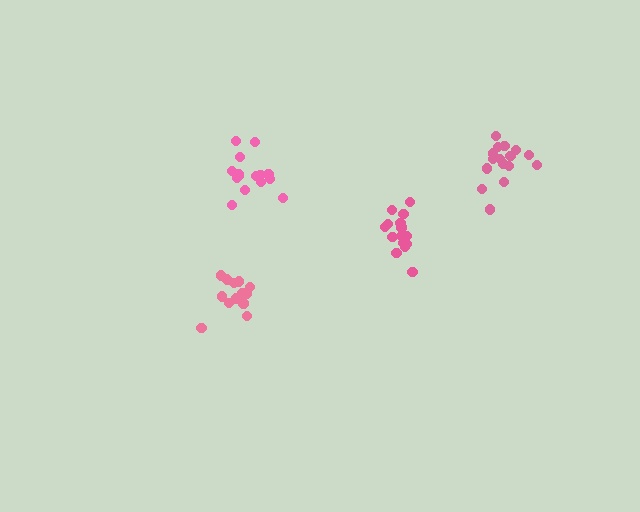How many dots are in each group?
Group 1: 16 dots, Group 2: 14 dots, Group 3: 17 dots, Group 4: 15 dots (62 total).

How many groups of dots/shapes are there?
There are 4 groups.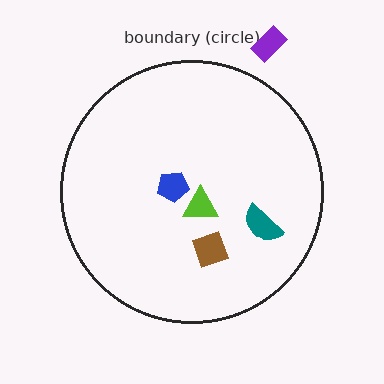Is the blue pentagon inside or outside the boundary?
Inside.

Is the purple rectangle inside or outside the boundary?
Outside.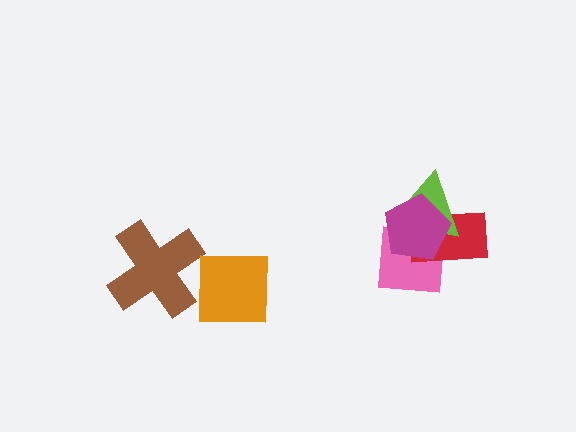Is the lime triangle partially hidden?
Yes, it is partially covered by another shape.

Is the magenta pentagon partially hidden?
No, no other shape covers it.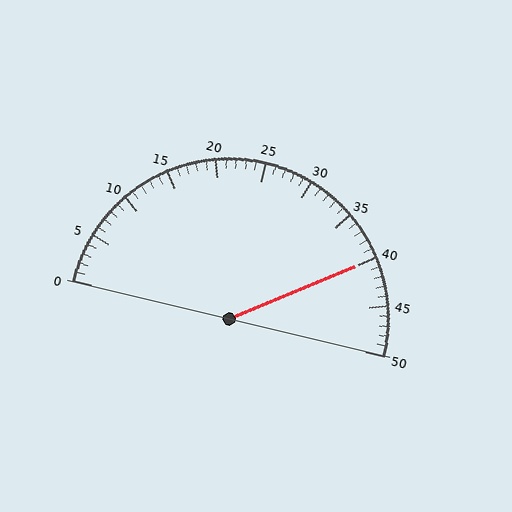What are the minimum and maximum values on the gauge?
The gauge ranges from 0 to 50.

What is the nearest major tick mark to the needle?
The nearest major tick mark is 40.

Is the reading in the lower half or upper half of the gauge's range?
The reading is in the upper half of the range (0 to 50).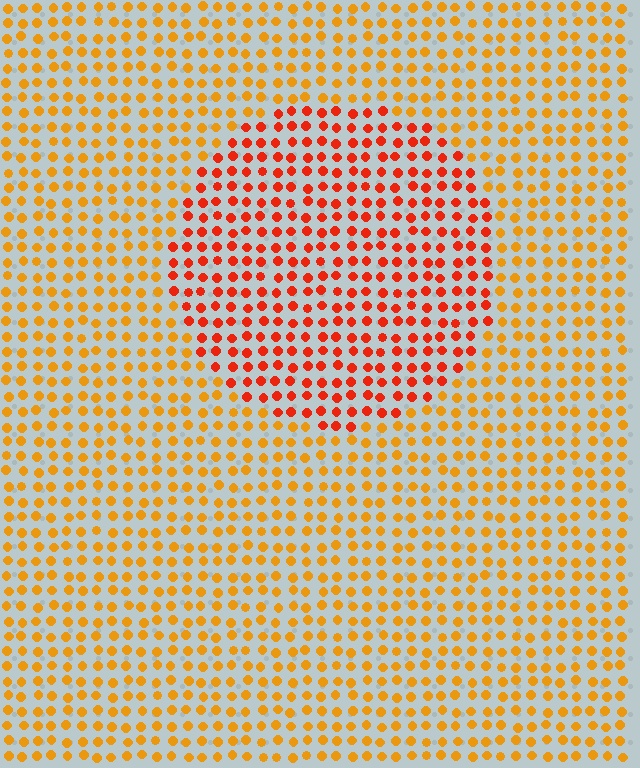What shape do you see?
I see a circle.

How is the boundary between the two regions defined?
The boundary is defined purely by a slight shift in hue (about 32 degrees). Spacing, size, and orientation are identical on both sides.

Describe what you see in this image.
The image is filled with small orange elements in a uniform arrangement. A circle-shaped region is visible where the elements are tinted to a slightly different hue, forming a subtle color boundary.